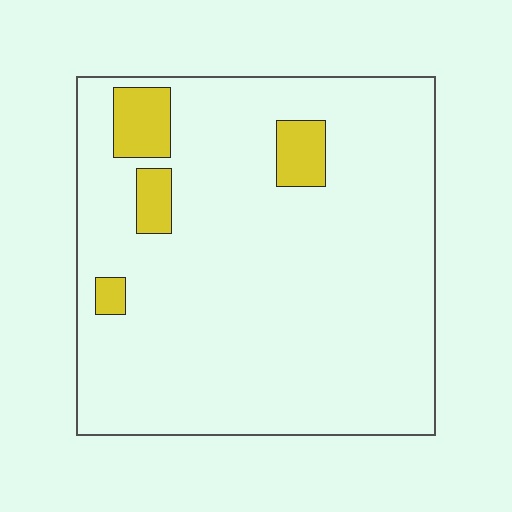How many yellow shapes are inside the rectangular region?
4.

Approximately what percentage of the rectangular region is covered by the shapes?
Approximately 10%.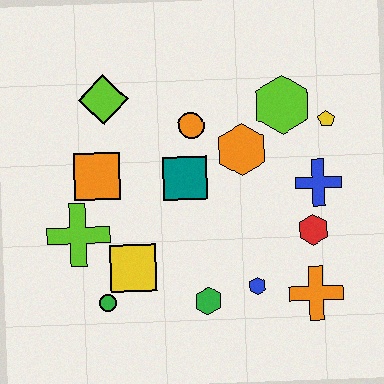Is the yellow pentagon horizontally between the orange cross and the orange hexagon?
No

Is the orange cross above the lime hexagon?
No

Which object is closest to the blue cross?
The red hexagon is closest to the blue cross.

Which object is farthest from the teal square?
The orange cross is farthest from the teal square.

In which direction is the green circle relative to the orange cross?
The green circle is to the left of the orange cross.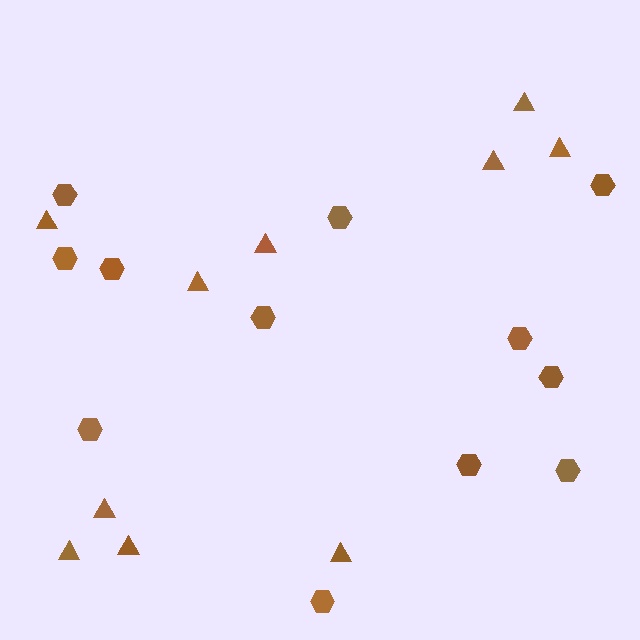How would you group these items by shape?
There are 2 groups: one group of triangles (10) and one group of hexagons (12).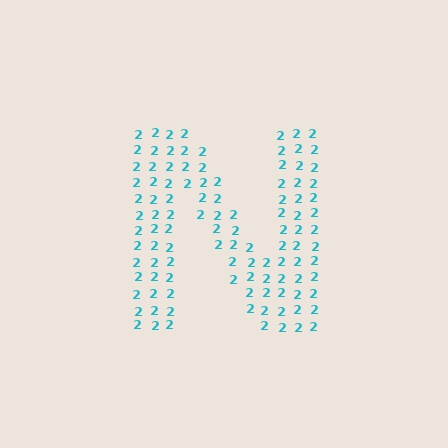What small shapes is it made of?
It is made of small digit 2's.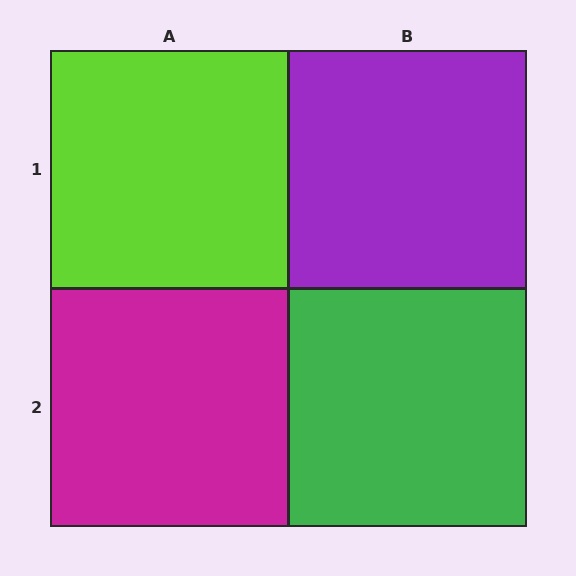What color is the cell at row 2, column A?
Magenta.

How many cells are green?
1 cell is green.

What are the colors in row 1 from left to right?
Lime, purple.